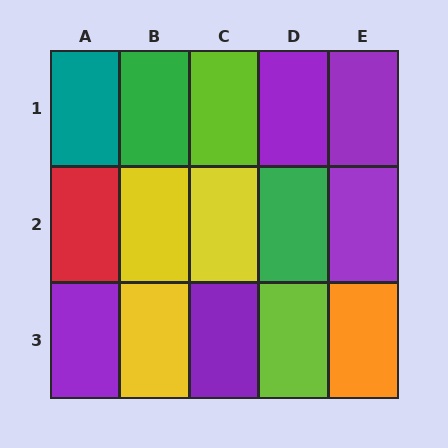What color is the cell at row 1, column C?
Lime.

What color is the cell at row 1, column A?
Teal.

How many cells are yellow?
3 cells are yellow.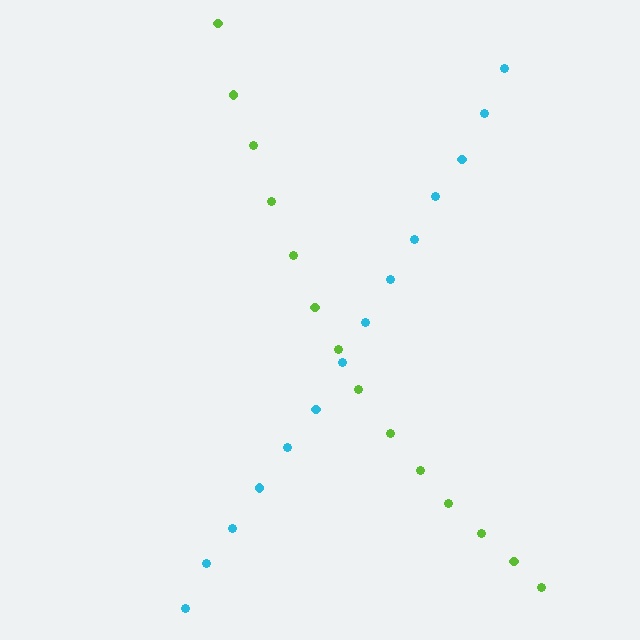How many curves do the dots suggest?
There are 2 distinct paths.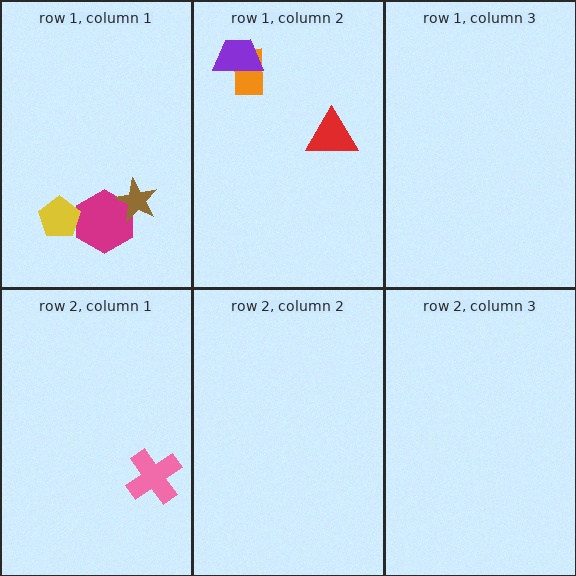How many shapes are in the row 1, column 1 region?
3.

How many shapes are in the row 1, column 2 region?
3.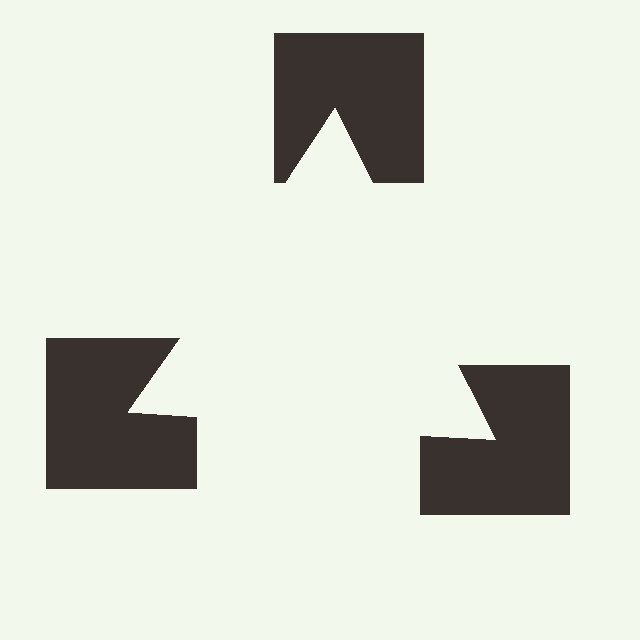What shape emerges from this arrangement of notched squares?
An illusory triangle — its edges are inferred from the aligned wedge cuts in the notched squares, not physically drawn.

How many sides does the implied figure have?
3 sides.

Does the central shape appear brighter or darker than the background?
It typically appears slightly brighter than the background, even though no actual brightness change is drawn.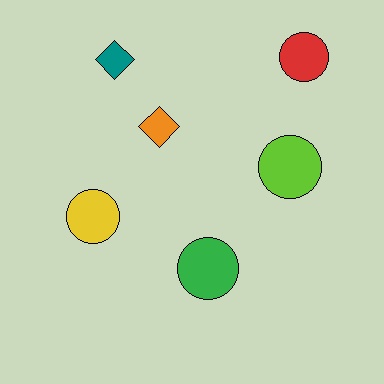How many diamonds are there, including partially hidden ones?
There are 2 diamonds.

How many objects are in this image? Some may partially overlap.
There are 6 objects.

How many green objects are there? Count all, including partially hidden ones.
There is 1 green object.